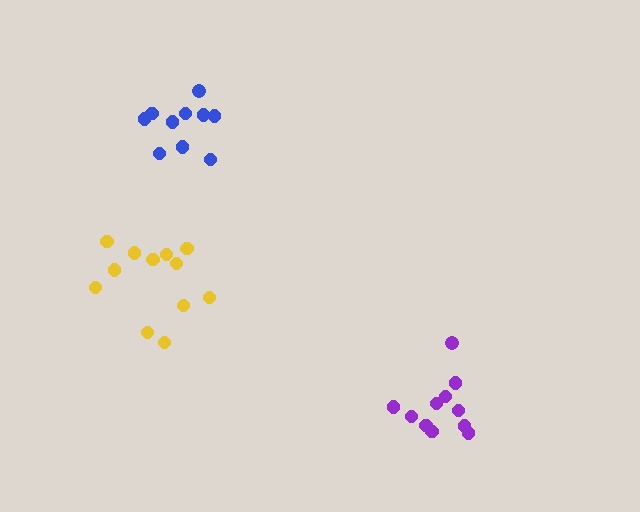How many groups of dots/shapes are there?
There are 3 groups.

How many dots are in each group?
Group 1: 11 dots, Group 2: 12 dots, Group 3: 10 dots (33 total).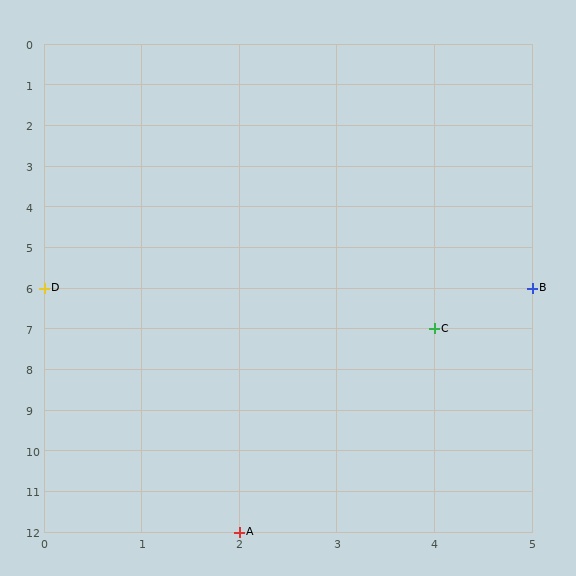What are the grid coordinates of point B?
Point B is at grid coordinates (5, 6).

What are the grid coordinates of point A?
Point A is at grid coordinates (2, 12).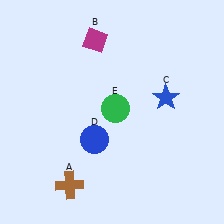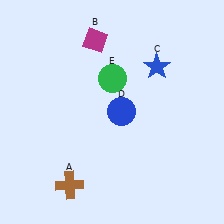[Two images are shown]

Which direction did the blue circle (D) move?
The blue circle (D) moved up.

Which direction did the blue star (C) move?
The blue star (C) moved up.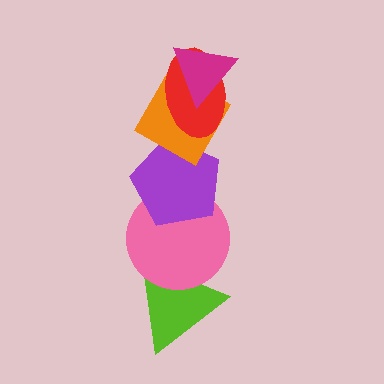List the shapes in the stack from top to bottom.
From top to bottom: the magenta triangle, the red ellipse, the orange diamond, the purple pentagon, the pink circle, the lime triangle.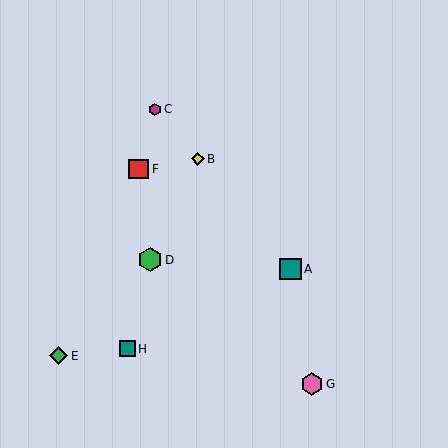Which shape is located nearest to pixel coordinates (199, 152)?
The yellow diamond (labeled B) at (198, 159) is nearest to that location.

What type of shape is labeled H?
Shape H is a teal square.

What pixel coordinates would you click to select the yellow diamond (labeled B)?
Click at (198, 159) to select the yellow diamond B.